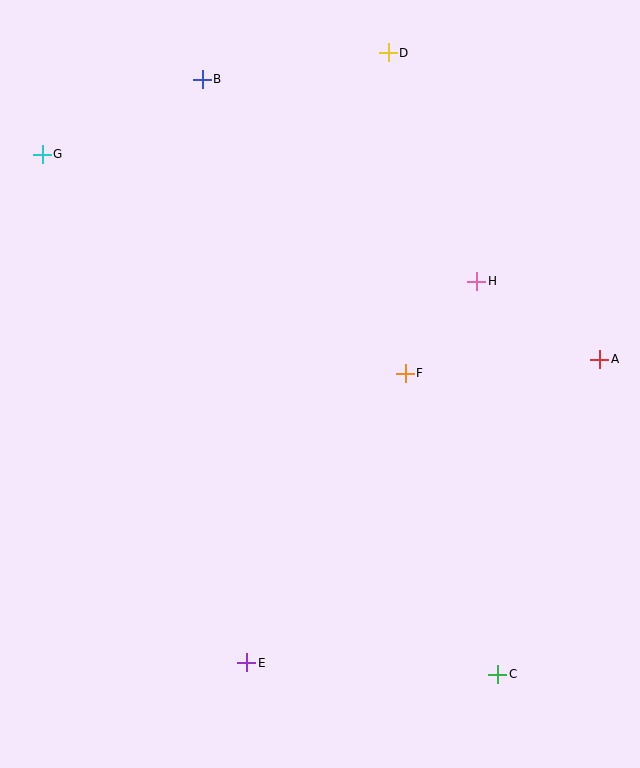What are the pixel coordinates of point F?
Point F is at (405, 373).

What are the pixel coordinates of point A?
Point A is at (600, 359).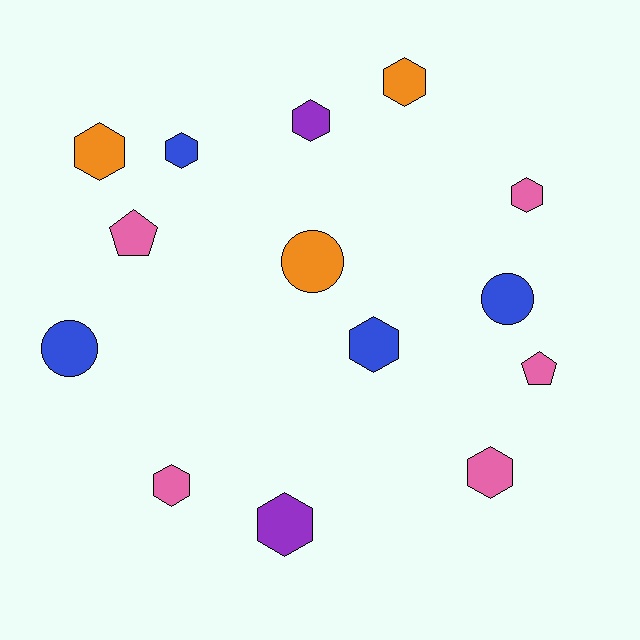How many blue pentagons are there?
There are no blue pentagons.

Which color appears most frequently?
Pink, with 5 objects.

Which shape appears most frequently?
Hexagon, with 9 objects.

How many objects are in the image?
There are 14 objects.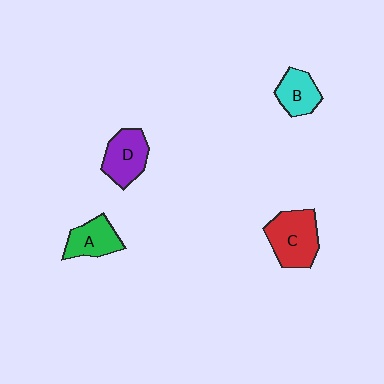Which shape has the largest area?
Shape C (red).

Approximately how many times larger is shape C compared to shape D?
Approximately 1.2 times.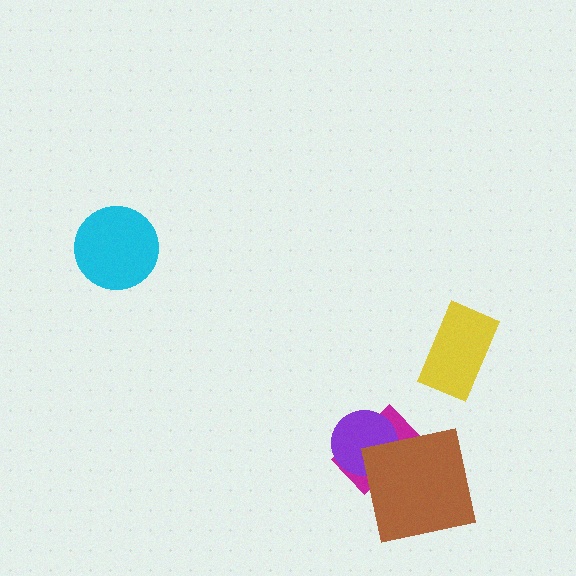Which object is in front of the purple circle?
The brown square is in front of the purple circle.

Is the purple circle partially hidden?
Yes, it is partially covered by another shape.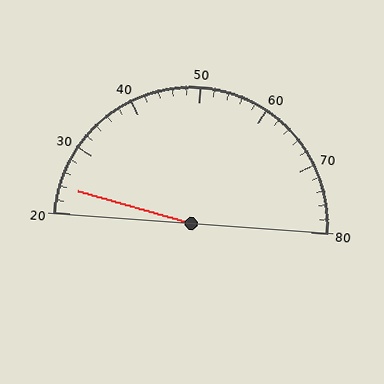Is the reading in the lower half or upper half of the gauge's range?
The reading is in the lower half of the range (20 to 80).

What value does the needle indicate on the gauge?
The needle indicates approximately 24.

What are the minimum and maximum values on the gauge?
The gauge ranges from 20 to 80.